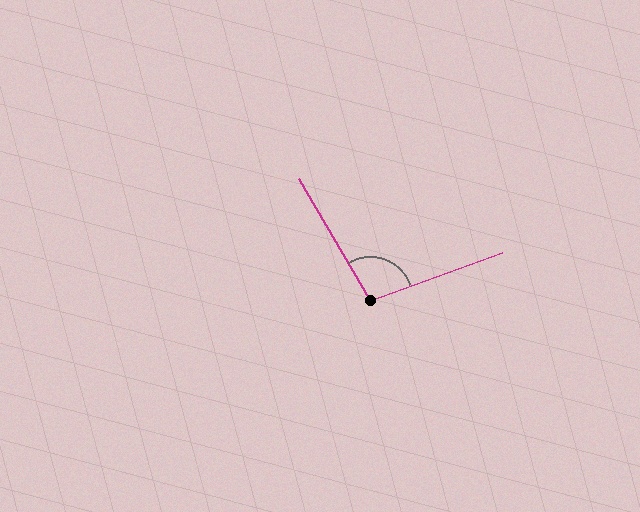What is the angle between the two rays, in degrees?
Approximately 101 degrees.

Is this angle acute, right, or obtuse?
It is obtuse.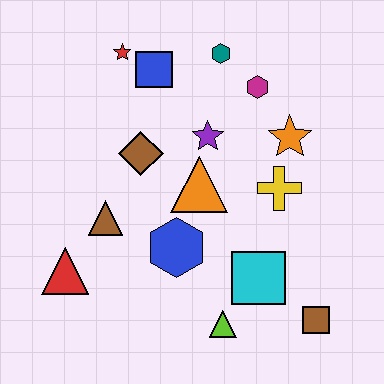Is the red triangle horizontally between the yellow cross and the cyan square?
No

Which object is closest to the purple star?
The orange triangle is closest to the purple star.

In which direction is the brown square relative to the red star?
The brown square is below the red star.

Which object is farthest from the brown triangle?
The brown square is farthest from the brown triangle.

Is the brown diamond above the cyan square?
Yes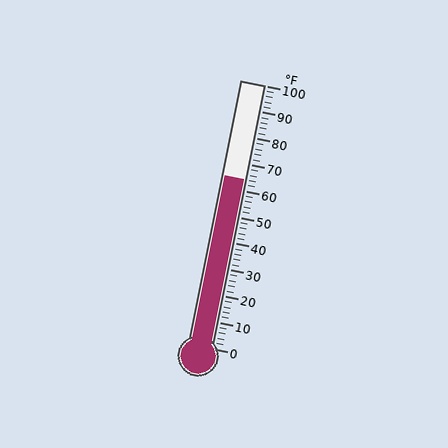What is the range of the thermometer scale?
The thermometer scale ranges from 0°F to 100°F.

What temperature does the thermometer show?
The thermometer shows approximately 64°F.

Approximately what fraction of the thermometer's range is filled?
The thermometer is filled to approximately 65% of its range.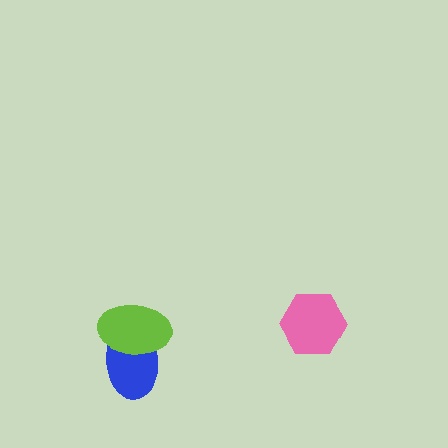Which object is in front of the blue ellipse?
The lime ellipse is in front of the blue ellipse.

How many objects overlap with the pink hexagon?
0 objects overlap with the pink hexagon.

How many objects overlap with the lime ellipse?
1 object overlaps with the lime ellipse.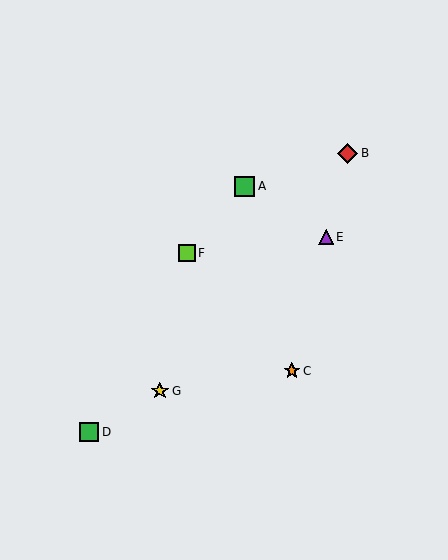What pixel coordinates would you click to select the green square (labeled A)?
Click at (245, 186) to select the green square A.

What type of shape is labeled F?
Shape F is a lime square.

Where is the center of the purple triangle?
The center of the purple triangle is at (326, 237).